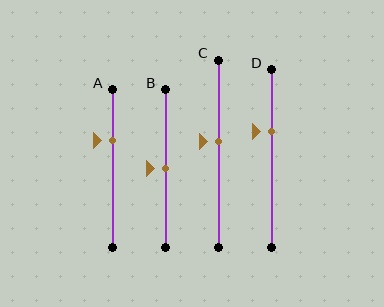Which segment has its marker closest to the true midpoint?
Segment B has its marker closest to the true midpoint.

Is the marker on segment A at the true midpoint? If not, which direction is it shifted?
No, the marker on segment A is shifted upward by about 18% of the segment length.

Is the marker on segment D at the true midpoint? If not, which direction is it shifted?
No, the marker on segment D is shifted upward by about 15% of the segment length.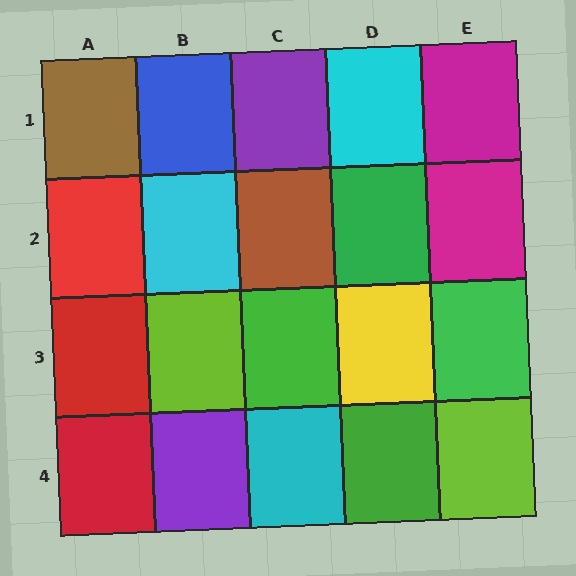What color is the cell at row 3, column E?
Green.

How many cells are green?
4 cells are green.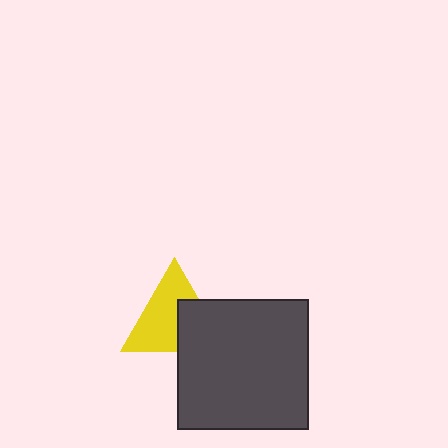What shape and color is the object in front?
The object in front is a dark gray square.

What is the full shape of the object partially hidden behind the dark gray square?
The partially hidden object is a yellow triangle.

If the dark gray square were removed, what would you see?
You would see the complete yellow triangle.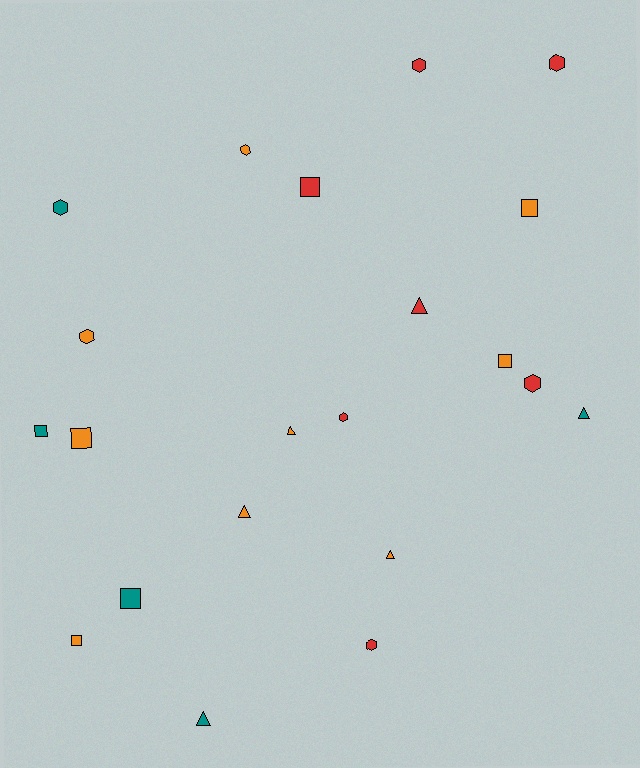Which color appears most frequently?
Orange, with 9 objects.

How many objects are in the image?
There are 21 objects.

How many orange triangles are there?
There are 3 orange triangles.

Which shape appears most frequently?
Hexagon, with 8 objects.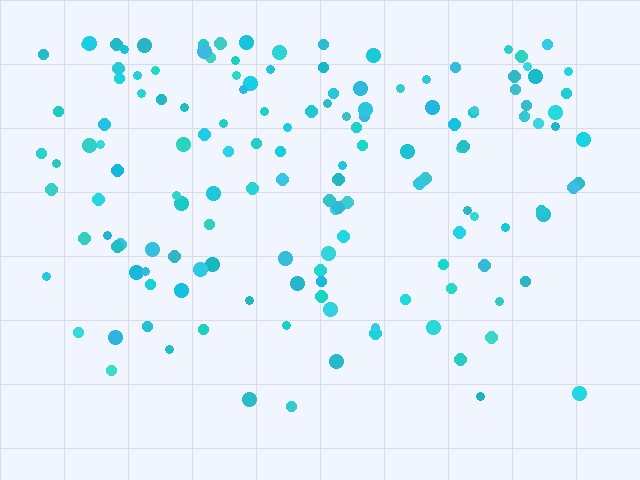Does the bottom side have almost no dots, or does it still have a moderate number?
Still a moderate number, just noticeably fewer than the top.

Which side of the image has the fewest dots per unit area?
The bottom.